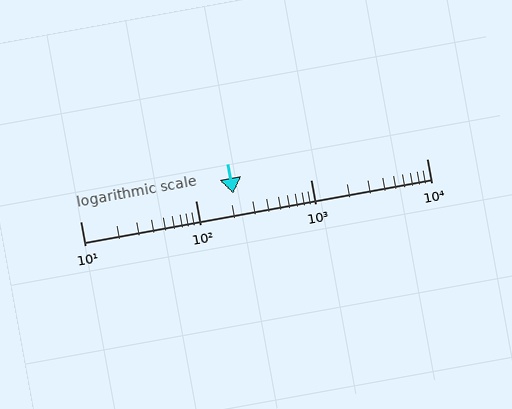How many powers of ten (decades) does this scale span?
The scale spans 3 decades, from 10 to 10000.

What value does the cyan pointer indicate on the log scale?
The pointer indicates approximately 210.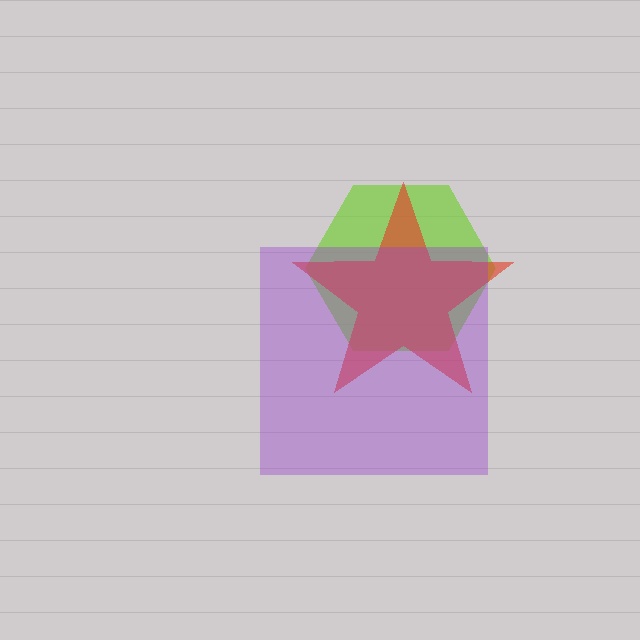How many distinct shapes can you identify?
There are 3 distinct shapes: a lime hexagon, a red star, a purple square.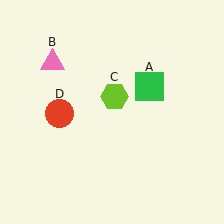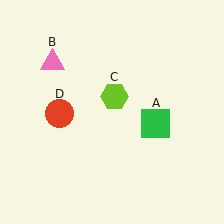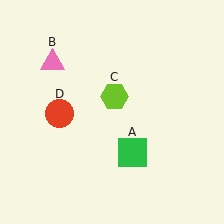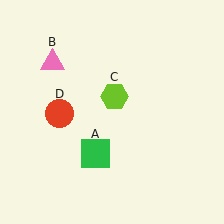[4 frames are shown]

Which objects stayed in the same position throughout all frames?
Pink triangle (object B) and lime hexagon (object C) and red circle (object D) remained stationary.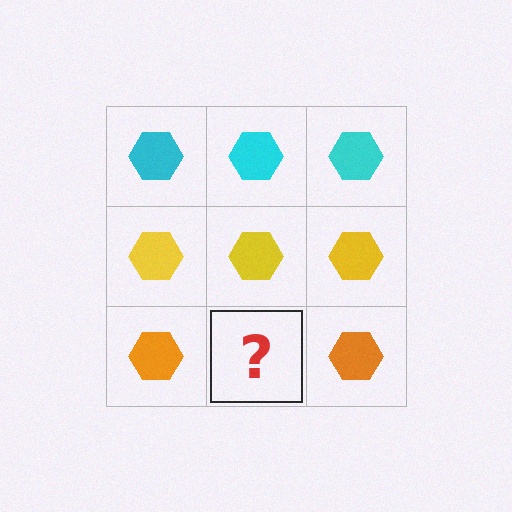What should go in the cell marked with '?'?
The missing cell should contain an orange hexagon.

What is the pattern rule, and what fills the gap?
The rule is that each row has a consistent color. The gap should be filled with an orange hexagon.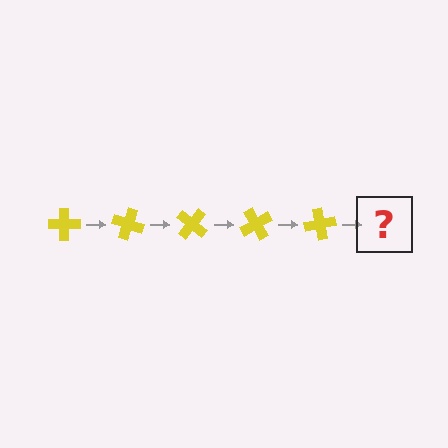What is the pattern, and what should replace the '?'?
The pattern is that the cross rotates 20 degrees each step. The '?' should be a yellow cross rotated 100 degrees.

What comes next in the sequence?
The next element should be a yellow cross rotated 100 degrees.